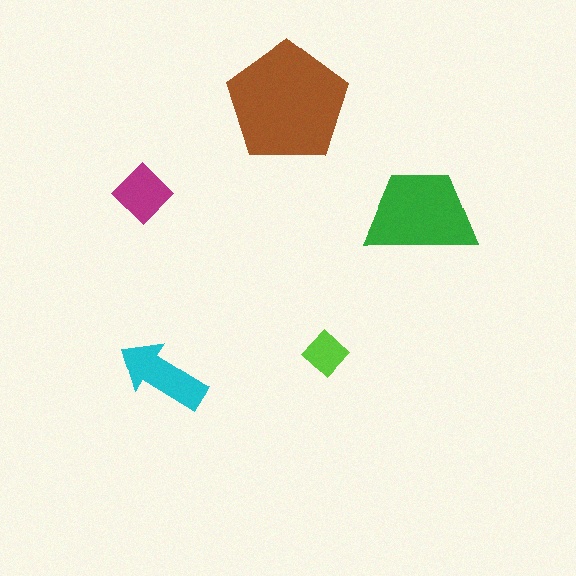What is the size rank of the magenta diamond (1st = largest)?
4th.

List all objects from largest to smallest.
The brown pentagon, the green trapezoid, the cyan arrow, the magenta diamond, the lime diamond.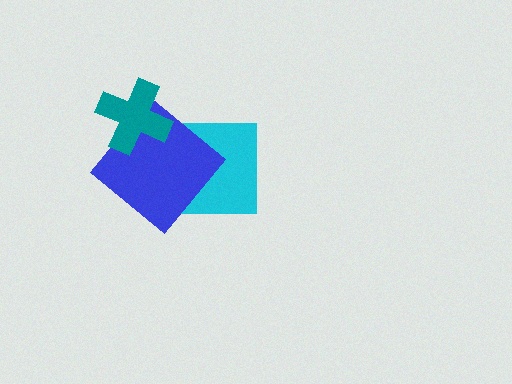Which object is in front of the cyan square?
The blue diamond is in front of the cyan square.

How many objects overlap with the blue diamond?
2 objects overlap with the blue diamond.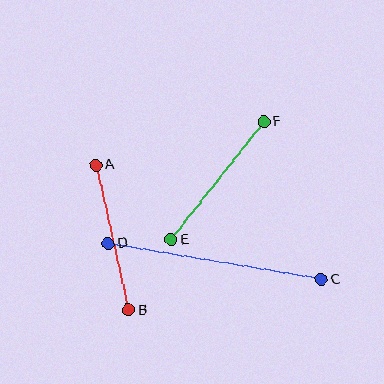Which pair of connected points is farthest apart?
Points C and D are farthest apart.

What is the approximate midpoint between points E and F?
The midpoint is at approximately (217, 181) pixels.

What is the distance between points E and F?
The distance is approximately 150 pixels.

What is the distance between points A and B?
The distance is approximately 149 pixels.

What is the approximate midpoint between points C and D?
The midpoint is at approximately (215, 261) pixels.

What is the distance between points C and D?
The distance is approximately 216 pixels.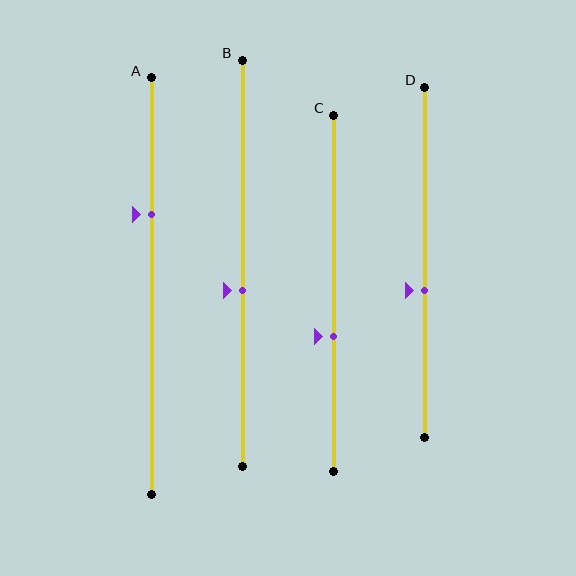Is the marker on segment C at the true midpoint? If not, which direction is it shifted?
No, the marker on segment C is shifted downward by about 12% of the segment length.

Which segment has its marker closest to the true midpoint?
Segment B has its marker closest to the true midpoint.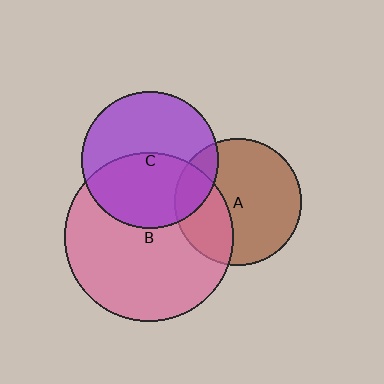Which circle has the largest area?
Circle B (pink).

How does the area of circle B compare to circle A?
Approximately 1.8 times.